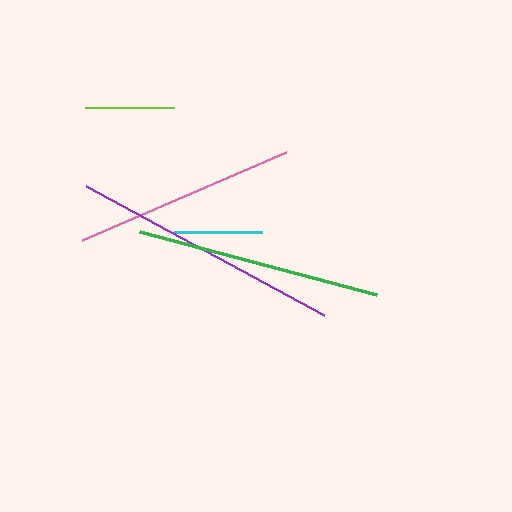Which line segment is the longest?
The purple line is the longest at approximately 271 pixels.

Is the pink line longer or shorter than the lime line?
The pink line is longer than the lime line.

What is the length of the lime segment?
The lime segment is approximately 89 pixels long.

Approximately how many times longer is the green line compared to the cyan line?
The green line is approximately 2.8 times the length of the cyan line.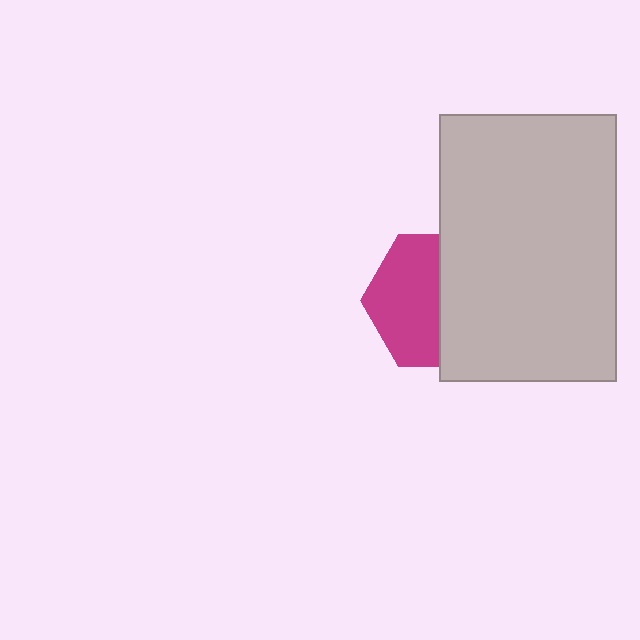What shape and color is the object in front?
The object in front is a light gray rectangle.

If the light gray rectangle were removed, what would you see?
You would see the complete magenta hexagon.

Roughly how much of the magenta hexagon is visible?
About half of it is visible (roughly 53%).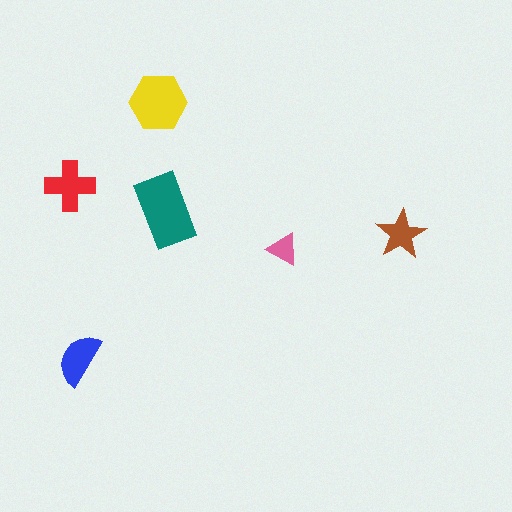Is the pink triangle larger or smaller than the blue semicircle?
Smaller.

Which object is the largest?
The teal rectangle.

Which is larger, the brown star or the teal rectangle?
The teal rectangle.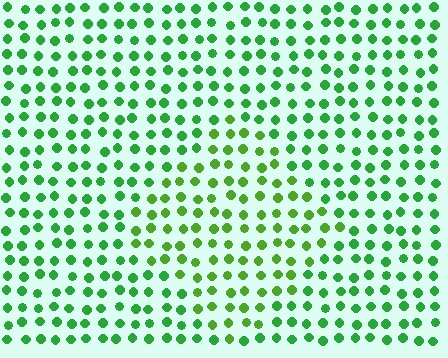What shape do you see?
I see a diamond.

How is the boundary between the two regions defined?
The boundary is defined purely by a slight shift in hue (about 25 degrees). Spacing, size, and orientation are identical on both sides.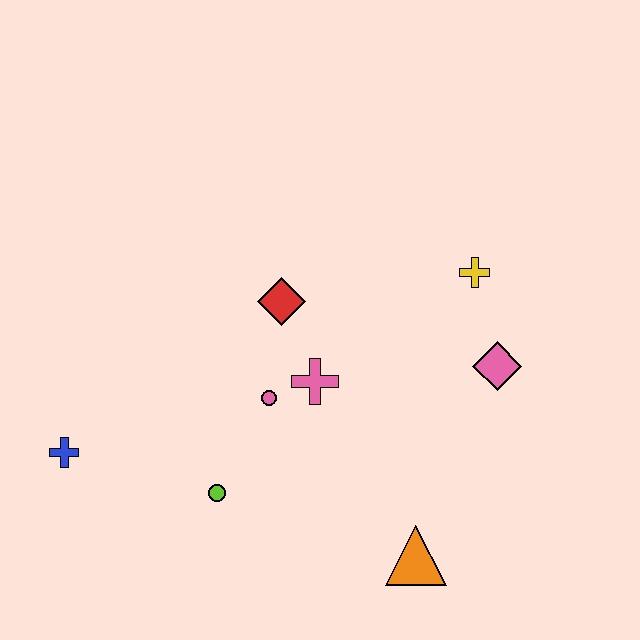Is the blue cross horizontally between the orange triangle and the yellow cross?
No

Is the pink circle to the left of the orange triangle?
Yes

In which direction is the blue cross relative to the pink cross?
The blue cross is to the left of the pink cross.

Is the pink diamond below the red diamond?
Yes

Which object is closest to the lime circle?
The pink circle is closest to the lime circle.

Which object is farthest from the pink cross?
The blue cross is farthest from the pink cross.